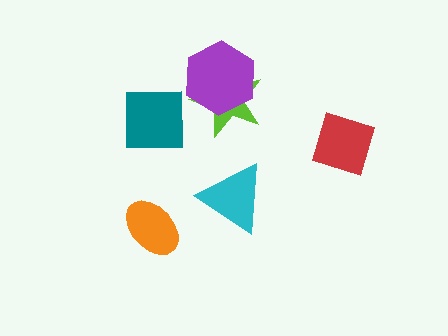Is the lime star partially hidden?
Yes, it is partially covered by another shape.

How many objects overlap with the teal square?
0 objects overlap with the teal square.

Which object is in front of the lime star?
The purple hexagon is in front of the lime star.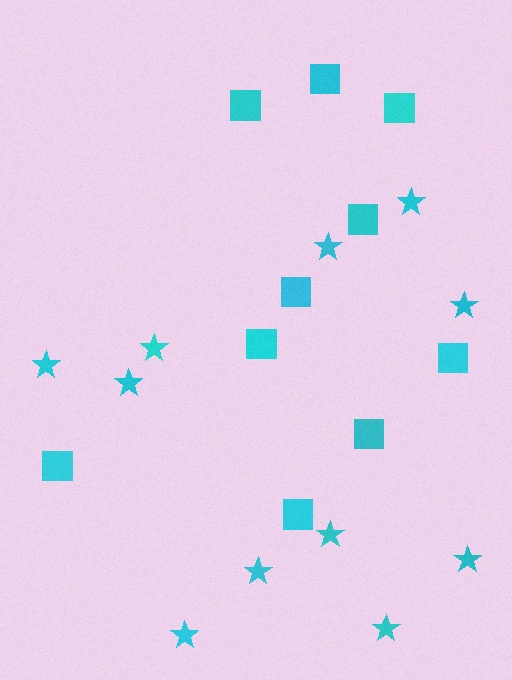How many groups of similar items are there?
There are 2 groups: one group of stars (11) and one group of squares (10).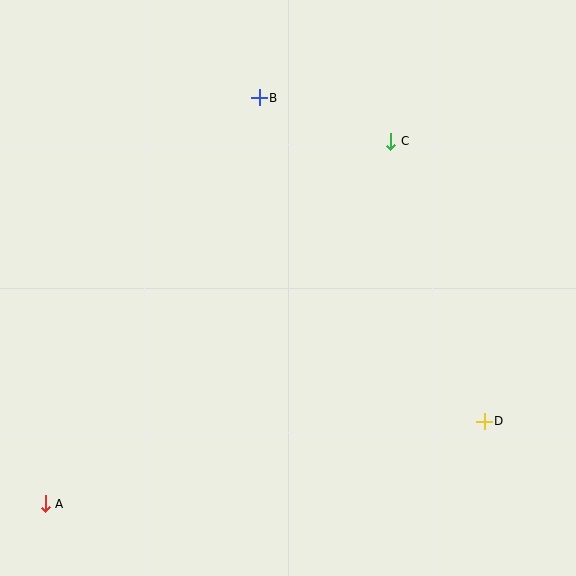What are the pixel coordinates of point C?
Point C is at (391, 141).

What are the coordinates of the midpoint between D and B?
The midpoint between D and B is at (372, 260).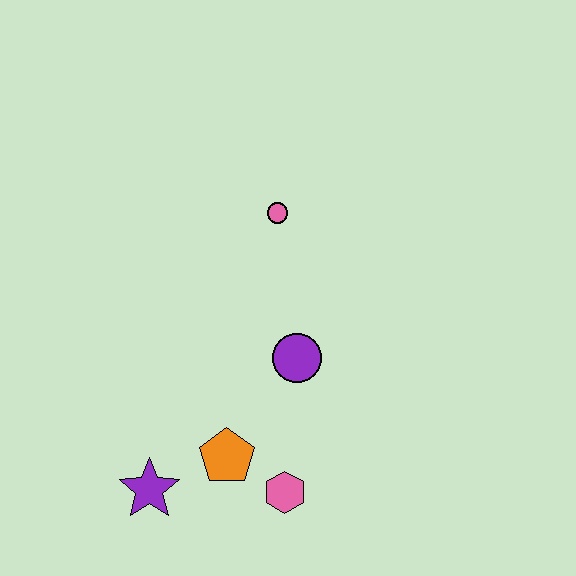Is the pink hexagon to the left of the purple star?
No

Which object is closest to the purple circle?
The orange pentagon is closest to the purple circle.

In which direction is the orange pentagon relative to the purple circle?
The orange pentagon is below the purple circle.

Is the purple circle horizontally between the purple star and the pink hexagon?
No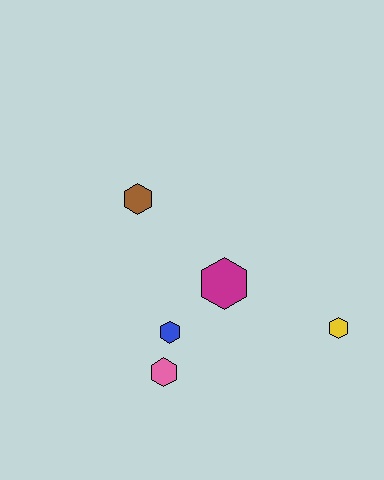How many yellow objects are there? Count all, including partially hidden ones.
There is 1 yellow object.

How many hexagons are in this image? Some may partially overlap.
There are 5 hexagons.